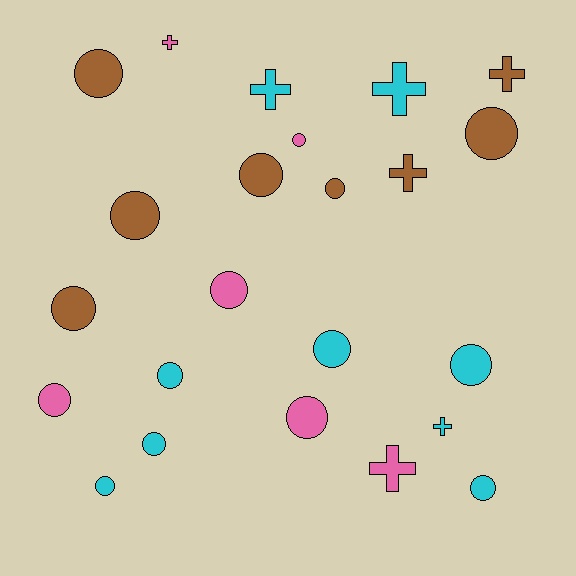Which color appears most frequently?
Cyan, with 9 objects.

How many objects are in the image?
There are 23 objects.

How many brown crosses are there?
There are 2 brown crosses.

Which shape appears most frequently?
Circle, with 16 objects.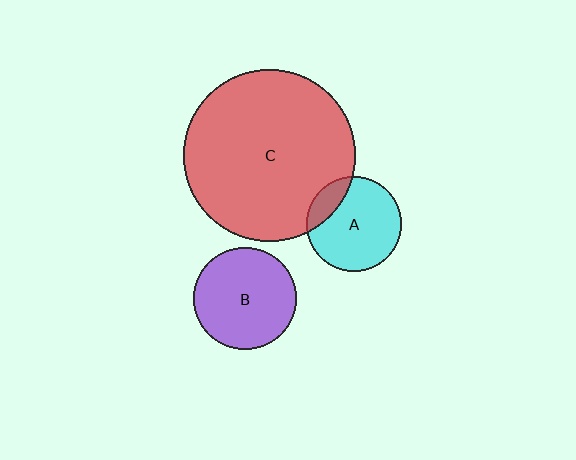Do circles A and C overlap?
Yes.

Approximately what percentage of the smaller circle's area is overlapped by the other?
Approximately 15%.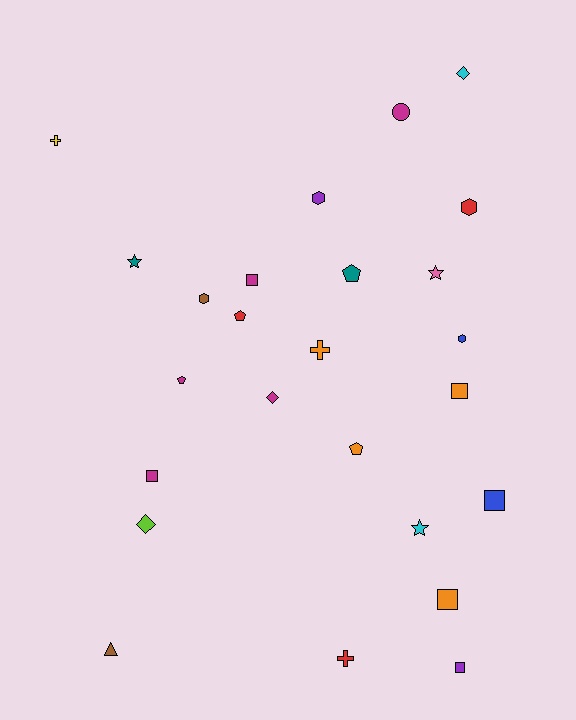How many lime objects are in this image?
There is 1 lime object.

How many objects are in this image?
There are 25 objects.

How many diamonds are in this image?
There are 3 diamonds.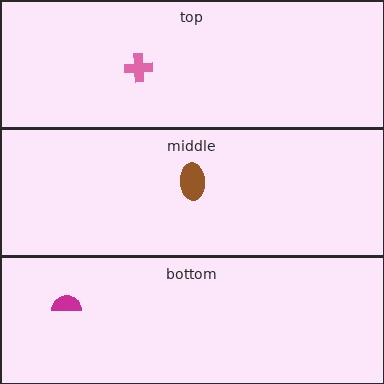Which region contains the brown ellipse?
The middle region.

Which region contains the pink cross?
The top region.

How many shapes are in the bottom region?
1.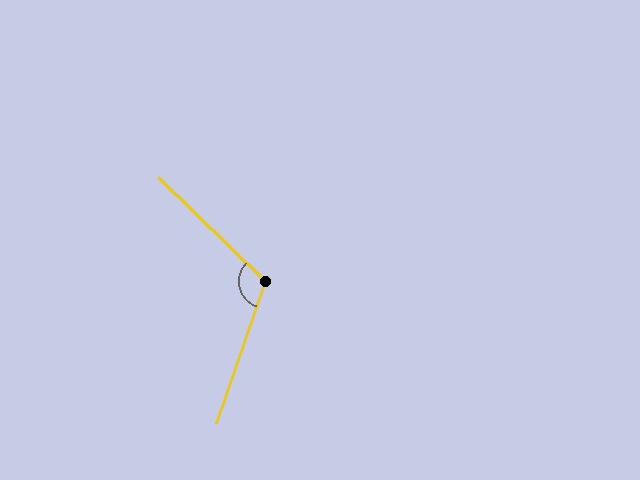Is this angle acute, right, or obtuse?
It is obtuse.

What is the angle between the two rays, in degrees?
Approximately 115 degrees.